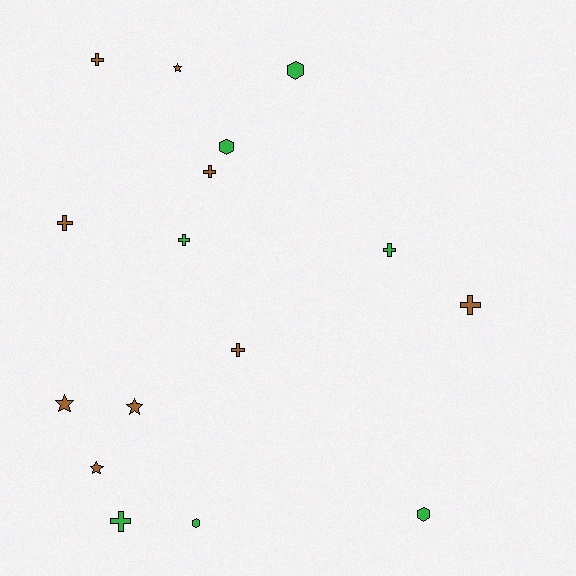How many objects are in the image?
There are 16 objects.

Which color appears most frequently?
Brown, with 9 objects.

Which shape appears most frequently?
Cross, with 8 objects.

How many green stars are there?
There are no green stars.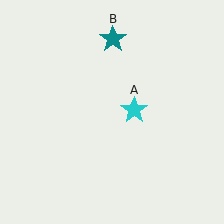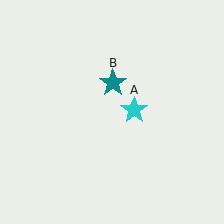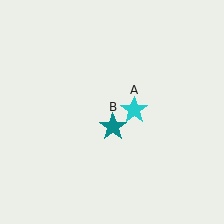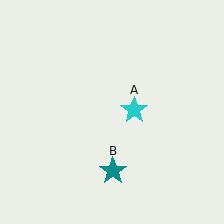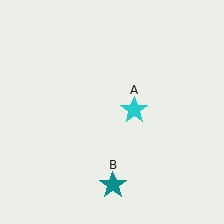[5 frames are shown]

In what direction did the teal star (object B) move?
The teal star (object B) moved down.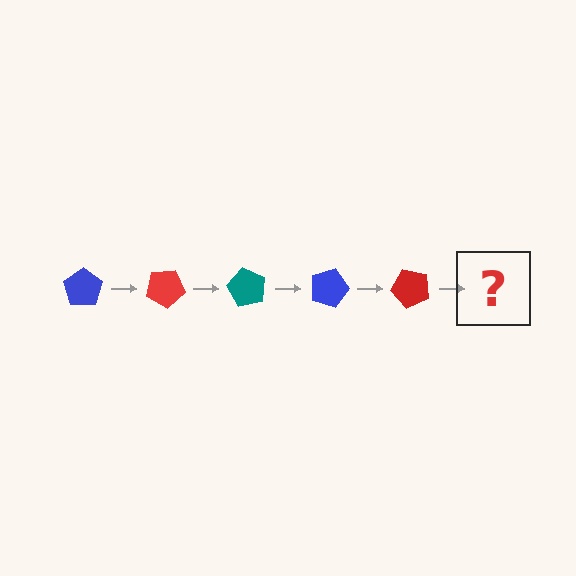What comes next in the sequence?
The next element should be a teal pentagon, rotated 150 degrees from the start.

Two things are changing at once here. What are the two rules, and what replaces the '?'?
The two rules are that it rotates 30 degrees each step and the color cycles through blue, red, and teal. The '?' should be a teal pentagon, rotated 150 degrees from the start.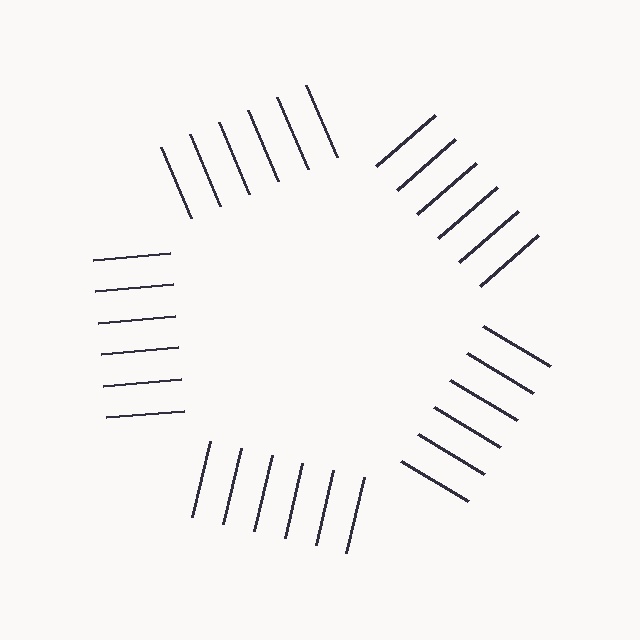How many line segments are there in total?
30 — 6 along each of the 5 edges.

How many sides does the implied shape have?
5 sides — the line-ends trace a pentagon.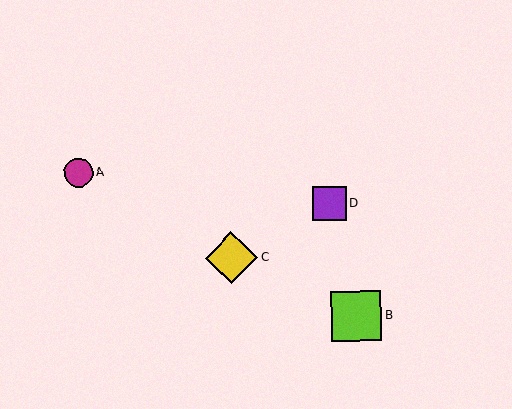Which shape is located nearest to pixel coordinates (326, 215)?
The purple square (labeled D) at (329, 203) is nearest to that location.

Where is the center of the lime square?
The center of the lime square is at (356, 316).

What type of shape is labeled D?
Shape D is a purple square.